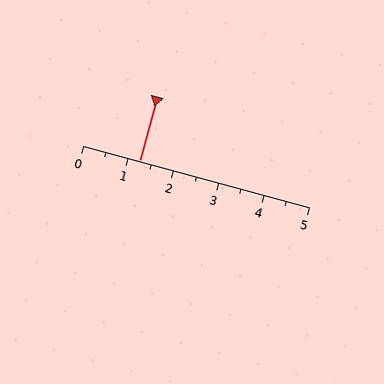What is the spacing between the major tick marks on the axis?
The major ticks are spaced 1 apart.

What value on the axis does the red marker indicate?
The marker indicates approximately 1.2.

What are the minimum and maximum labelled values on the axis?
The axis runs from 0 to 5.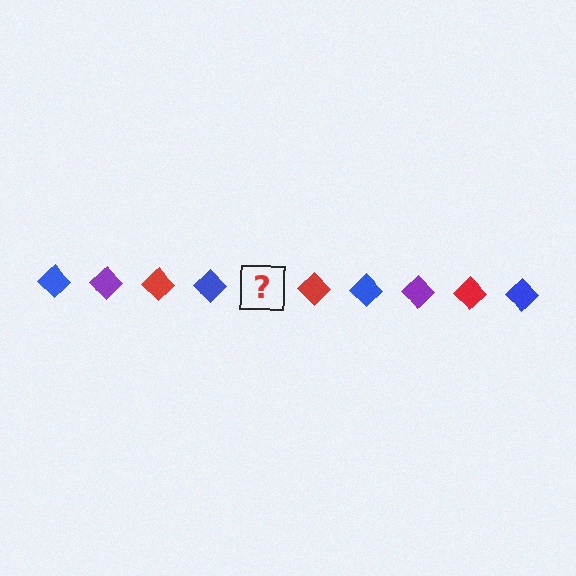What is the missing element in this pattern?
The missing element is a purple diamond.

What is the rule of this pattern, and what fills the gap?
The rule is that the pattern cycles through blue, purple, red diamonds. The gap should be filled with a purple diamond.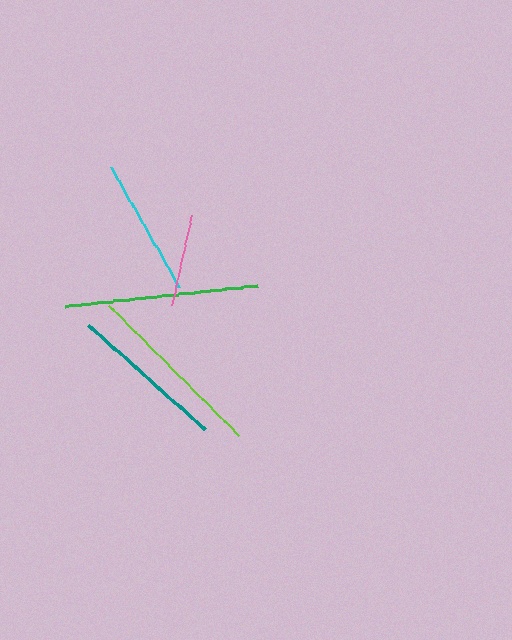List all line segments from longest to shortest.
From longest to shortest: green, lime, teal, cyan, pink.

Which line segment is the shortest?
The pink line is the shortest at approximately 92 pixels.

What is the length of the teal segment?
The teal segment is approximately 157 pixels long.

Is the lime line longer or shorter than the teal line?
The lime line is longer than the teal line.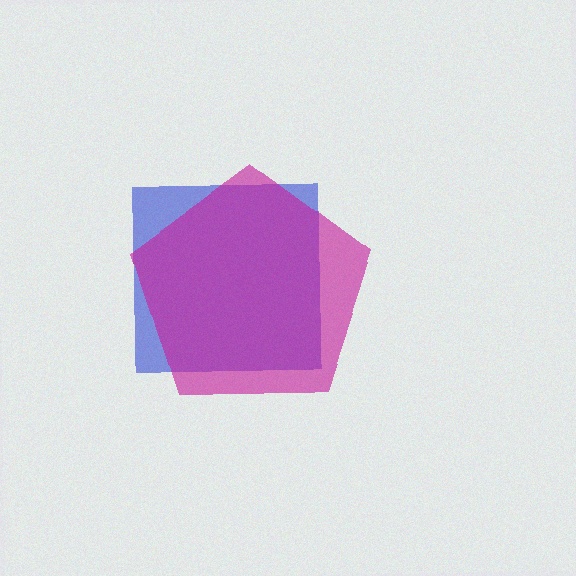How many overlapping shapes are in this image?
There are 2 overlapping shapes in the image.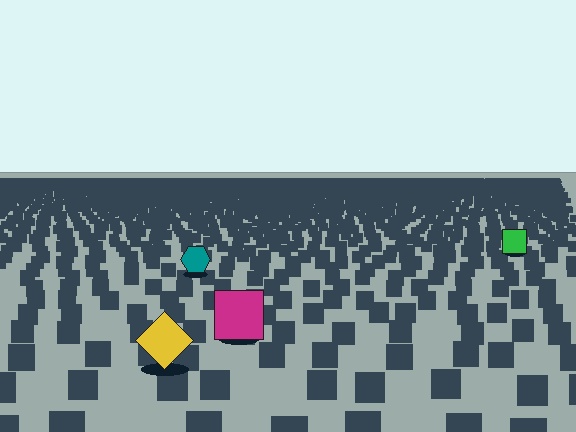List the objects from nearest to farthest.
From nearest to farthest: the yellow diamond, the magenta square, the teal hexagon, the green square.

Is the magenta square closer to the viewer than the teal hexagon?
Yes. The magenta square is closer — you can tell from the texture gradient: the ground texture is coarser near it.